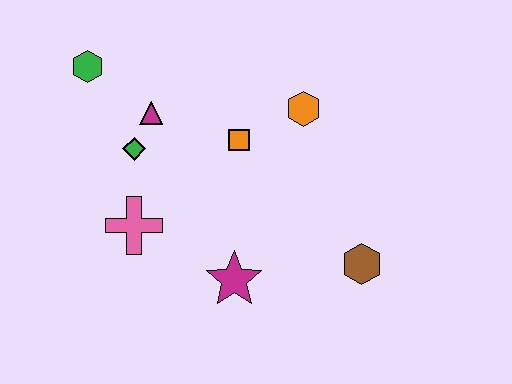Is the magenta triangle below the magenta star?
No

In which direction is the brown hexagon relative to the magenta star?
The brown hexagon is to the right of the magenta star.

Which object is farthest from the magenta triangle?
The brown hexagon is farthest from the magenta triangle.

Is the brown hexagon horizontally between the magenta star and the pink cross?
No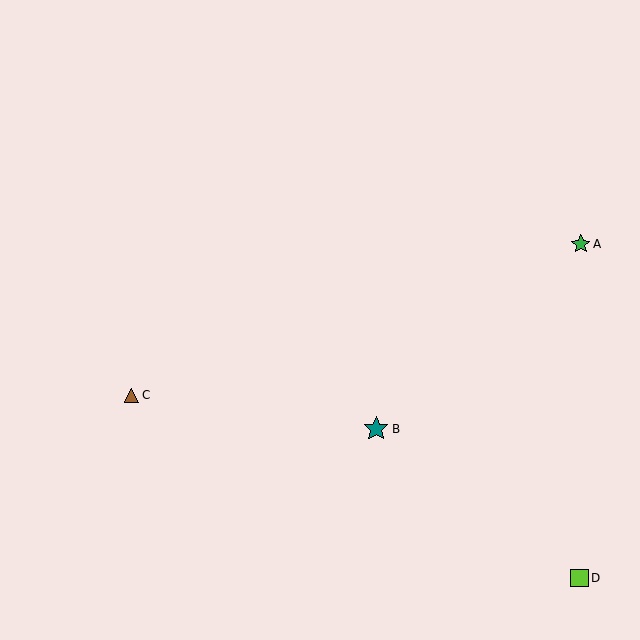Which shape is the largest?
The teal star (labeled B) is the largest.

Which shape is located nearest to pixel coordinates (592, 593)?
The lime square (labeled D) at (580, 578) is nearest to that location.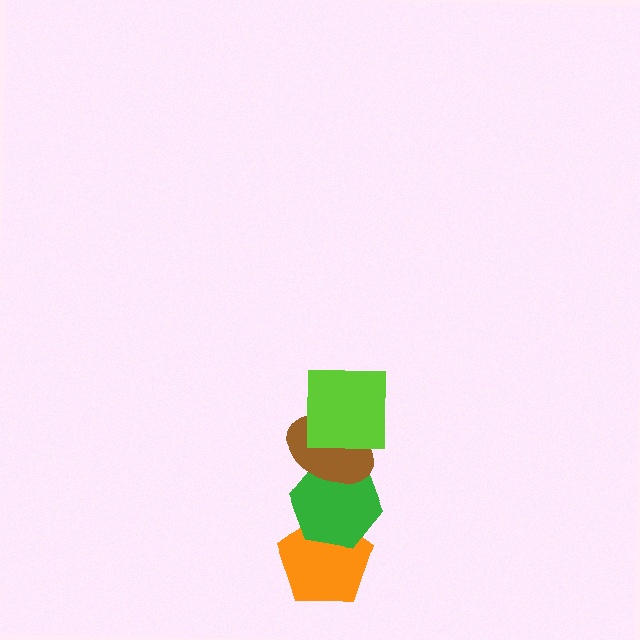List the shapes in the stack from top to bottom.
From top to bottom: the lime square, the brown ellipse, the green hexagon, the orange pentagon.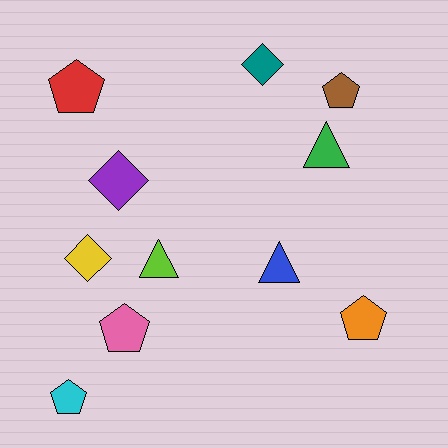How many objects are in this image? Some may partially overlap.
There are 11 objects.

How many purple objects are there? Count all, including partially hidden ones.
There is 1 purple object.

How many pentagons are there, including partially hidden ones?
There are 5 pentagons.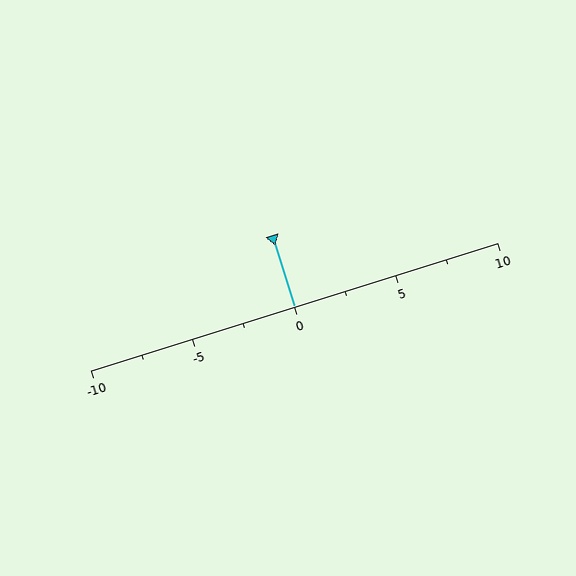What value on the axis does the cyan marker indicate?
The marker indicates approximately 0.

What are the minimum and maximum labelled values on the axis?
The axis runs from -10 to 10.